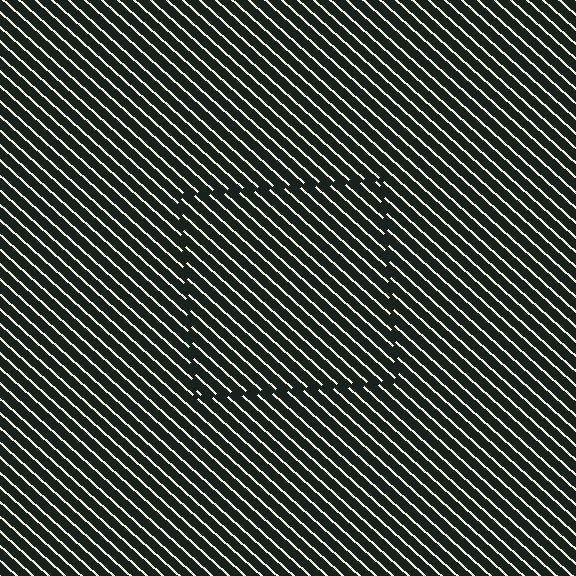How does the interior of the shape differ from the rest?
The interior of the shape contains the same grating, shifted by half a period — the contour is defined by the phase discontinuity where line-ends from the inner and outer gratings abut.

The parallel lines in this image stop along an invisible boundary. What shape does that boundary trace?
An illusory square. The interior of the shape contains the same grating, shifted by half a period — the contour is defined by the phase discontinuity where line-ends from the inner and outer gratings abut.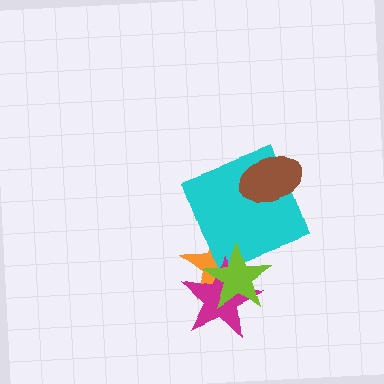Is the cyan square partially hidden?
Yes, it is partially covered by another shape.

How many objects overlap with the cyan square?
3 objects overlap with the cyan square.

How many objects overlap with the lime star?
3 objects overlap with the lime star.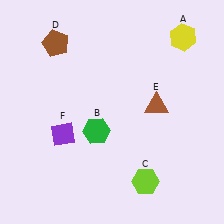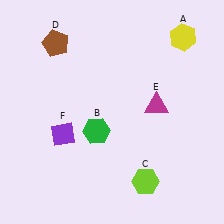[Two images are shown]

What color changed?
The triangle (E) changed from brown in Image 1 to magenta in Image 2.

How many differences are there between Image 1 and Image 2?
There is 1 difference between the two images.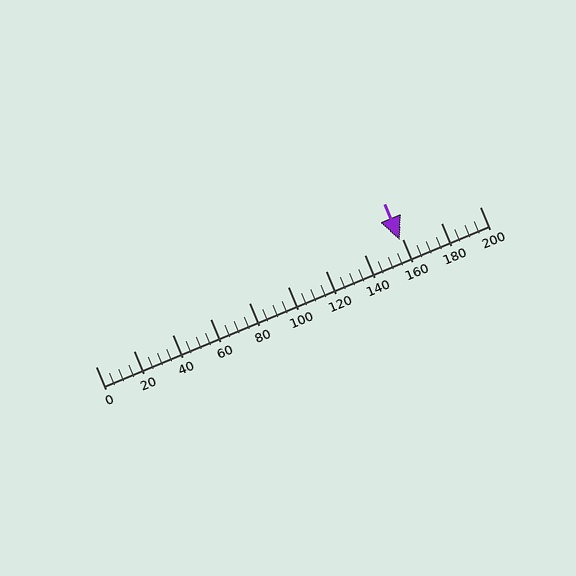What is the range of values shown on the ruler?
The ruler shows values from 0 to 200.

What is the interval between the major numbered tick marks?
The major tick marks are spaced 20 units apart.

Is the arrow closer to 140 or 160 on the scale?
The arrow is closer to 160.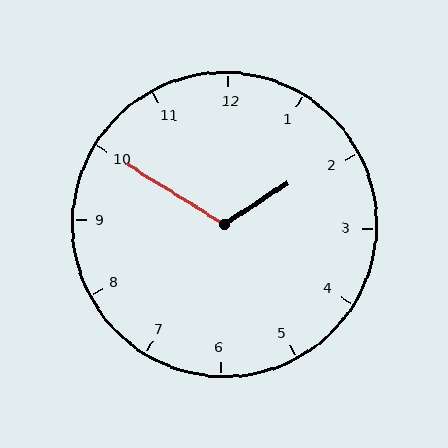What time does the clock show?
1:50.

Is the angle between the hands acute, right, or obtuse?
It is obtuse.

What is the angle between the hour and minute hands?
Approximately 115 degrees.